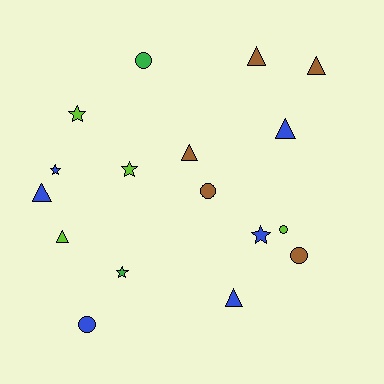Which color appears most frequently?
Blue, with 6 objects.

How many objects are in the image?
There are 17 objects.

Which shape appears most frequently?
Triangle, with 7 objects.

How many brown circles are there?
There are 2 brown circles.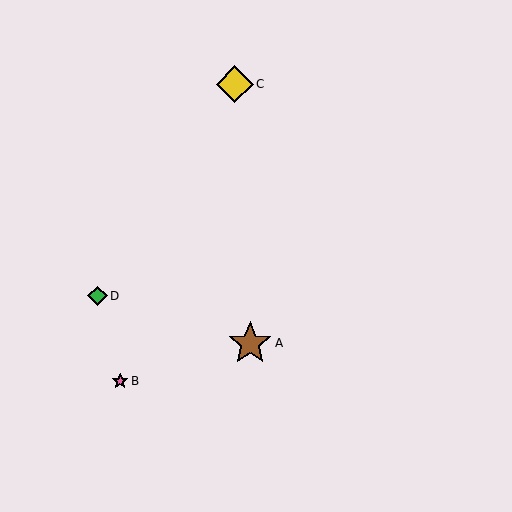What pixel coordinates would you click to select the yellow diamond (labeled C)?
Click at (235, 84) to select the yellow diamond C.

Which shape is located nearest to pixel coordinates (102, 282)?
The green diamond (labeled D) at (97, 296) is nearest to that location.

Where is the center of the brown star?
The center of the brown star is at (250, 343).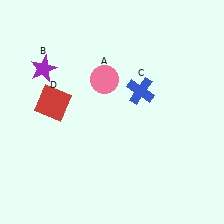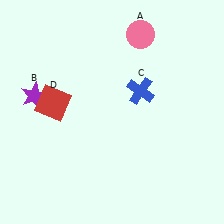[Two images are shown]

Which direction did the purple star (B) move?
The purple star (B) moved down.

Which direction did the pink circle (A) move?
The pink circle (A) moved up.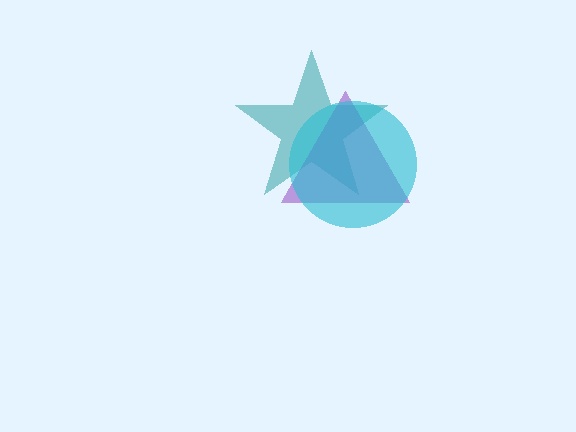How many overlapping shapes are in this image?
There are 3 overlapping shapes in the image.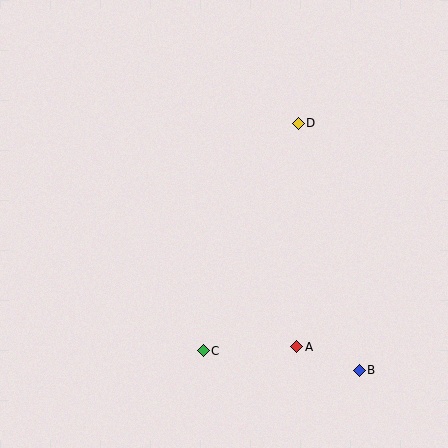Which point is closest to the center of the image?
Point D at (298, 123) is closest to the center.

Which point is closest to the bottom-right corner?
Point B is closest to the bottom-right corner.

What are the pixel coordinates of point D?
Point D is at (298, 123).